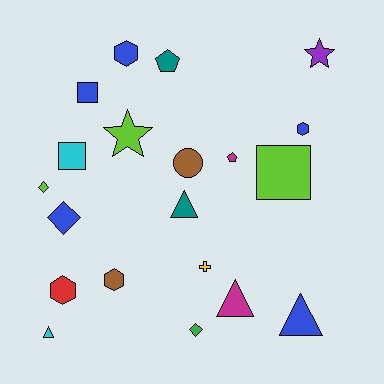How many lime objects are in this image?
There are 3 lime objects.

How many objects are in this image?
There are 20 objects.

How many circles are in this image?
There is 1 circle.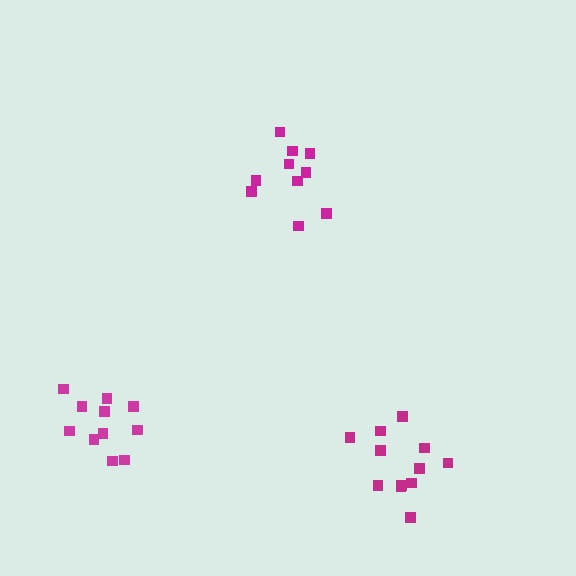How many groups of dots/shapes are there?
There are 3 groups.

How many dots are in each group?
Group 1: 10 dots, Group 2: 12 dots, Group 3: 11 dots (33 total).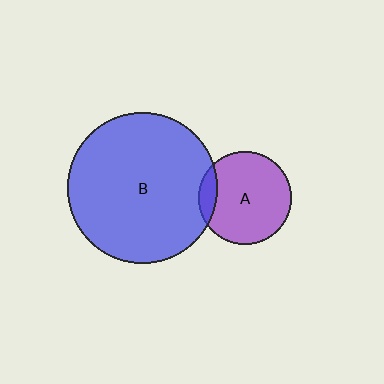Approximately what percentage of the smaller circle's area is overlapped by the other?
Approximately 10%.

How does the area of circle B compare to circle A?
Approximately 2.6 times.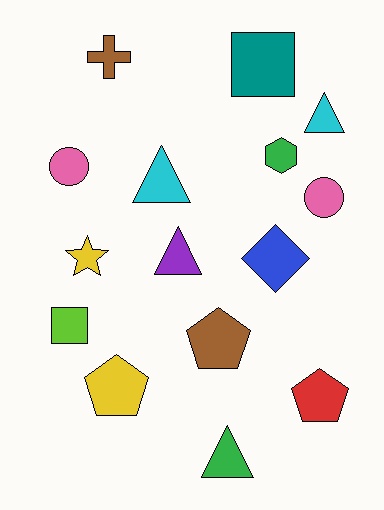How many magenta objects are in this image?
There are no magenta objects.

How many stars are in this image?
There is 1 star.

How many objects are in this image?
There are 15 objects.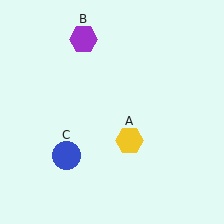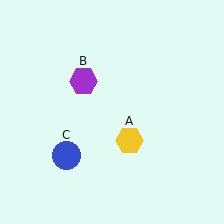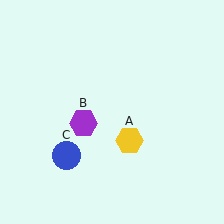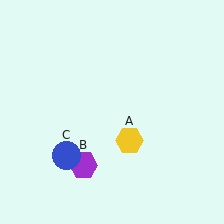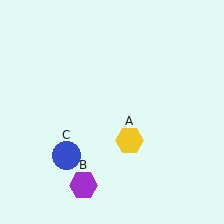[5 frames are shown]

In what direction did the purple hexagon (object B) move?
The purple hexagon (object B) moved down.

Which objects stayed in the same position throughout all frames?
Yellow hexagon (object A) and blue circle (object C) remained stationary.